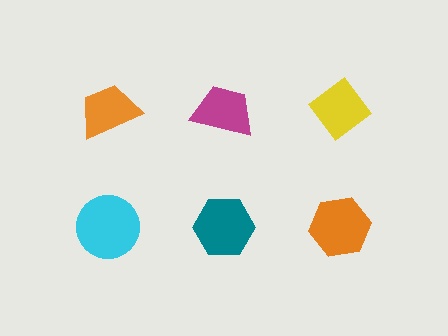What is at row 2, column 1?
A cyan circle.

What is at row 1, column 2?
A magenta trapezoid.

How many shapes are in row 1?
3 shapes.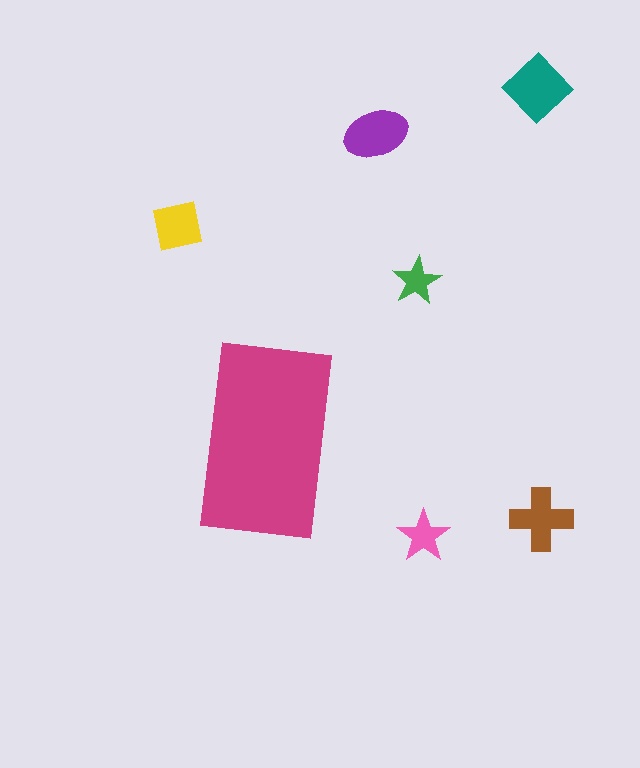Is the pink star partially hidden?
No, the pink star is fully visible.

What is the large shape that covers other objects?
A magenta rectangle.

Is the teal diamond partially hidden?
No, the teal diamond is fully visible.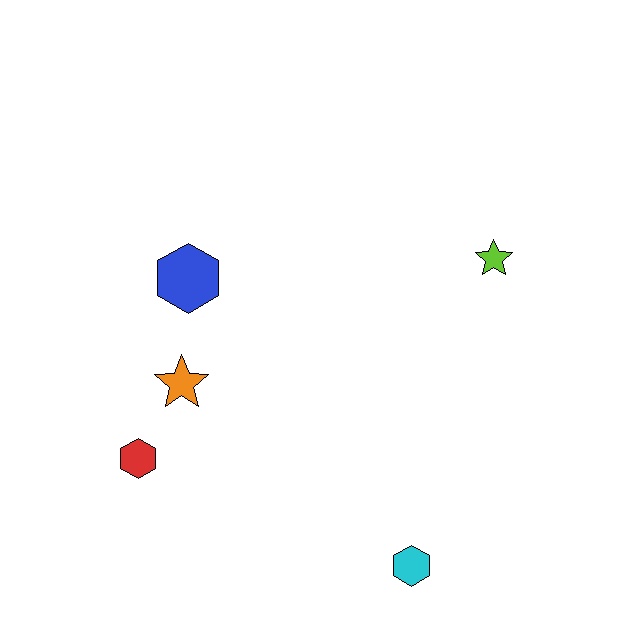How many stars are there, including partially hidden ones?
There are 2 stars.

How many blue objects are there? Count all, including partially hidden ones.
There is 1 blue object.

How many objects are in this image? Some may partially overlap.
There are 5 objects.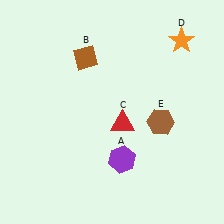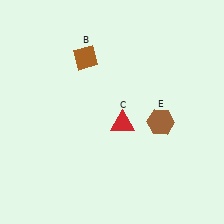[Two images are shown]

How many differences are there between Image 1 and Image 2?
There are 2 differences between the two images.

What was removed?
The orange star (D), the purple hexagon (A) were removed in Image 2.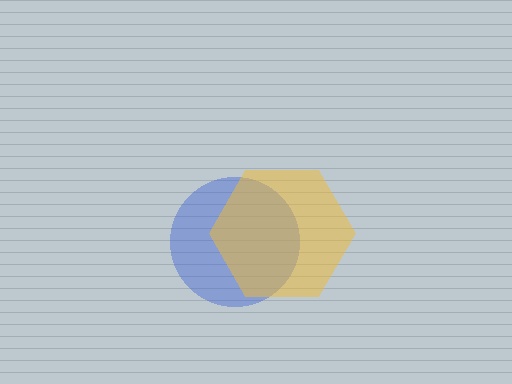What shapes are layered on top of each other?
The layered shapes are: a blue circle, a yellow hexagon.